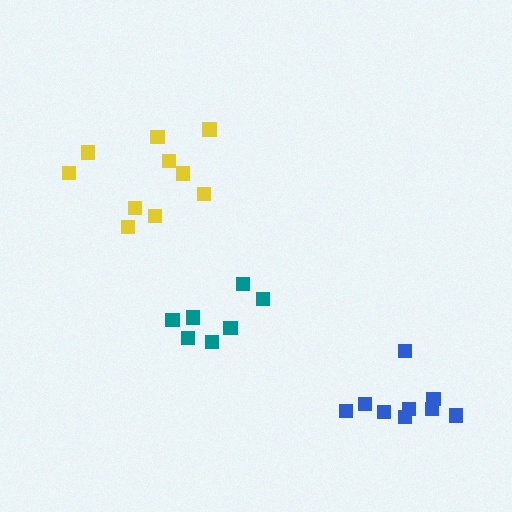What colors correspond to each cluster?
The clusters are colored: yellow, teal, blue.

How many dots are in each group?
Group 1: 10 dots, Group 2: 7 dots, Group 3: 9 dots (26 total).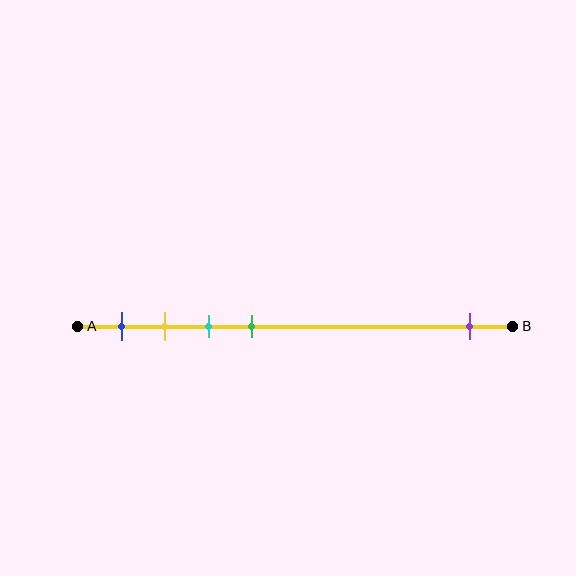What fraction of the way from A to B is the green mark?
The green mark is approximately 40% (0.4) of the way from A to B.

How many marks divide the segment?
There are 5 marks dividing the segment.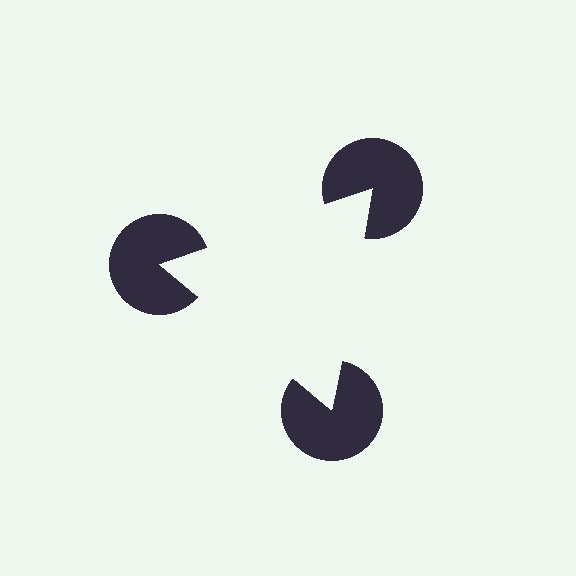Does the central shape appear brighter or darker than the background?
It typically appears slightly brighter than the background, even though no actual brightness change is drawn.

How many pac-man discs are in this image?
There are 3 — one at each vertex of the illusory triangle.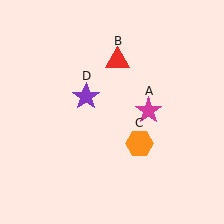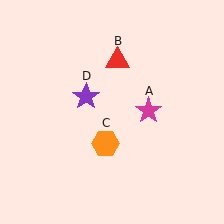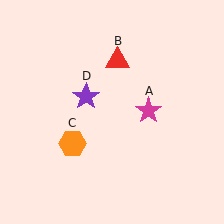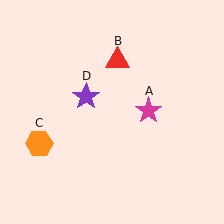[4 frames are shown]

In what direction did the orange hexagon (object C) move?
The orange hexagon (object C) moved left.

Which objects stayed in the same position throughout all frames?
Magenta star (object A) and red triangle (object B) and purple star (object D) remained stationary.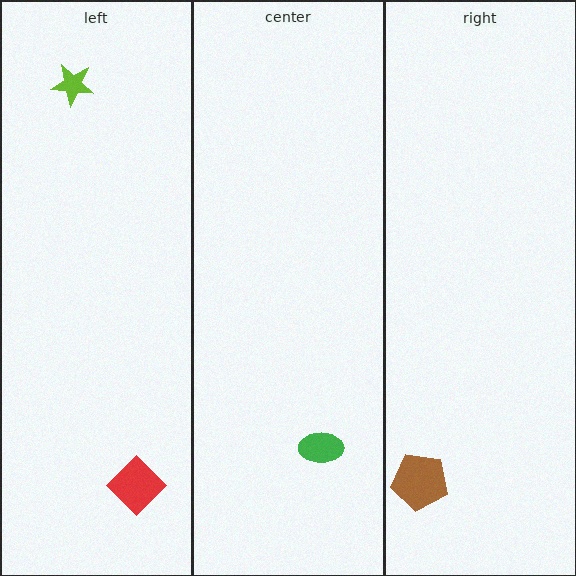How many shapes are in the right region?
1.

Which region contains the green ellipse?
The center region.